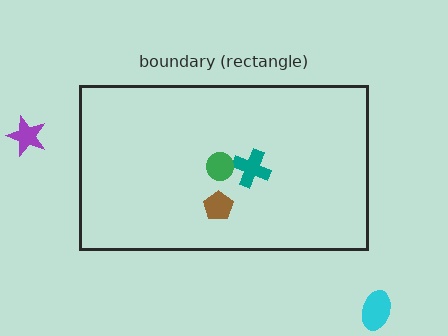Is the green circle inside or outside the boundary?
Inside.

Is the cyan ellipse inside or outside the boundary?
Outside.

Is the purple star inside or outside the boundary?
Outside.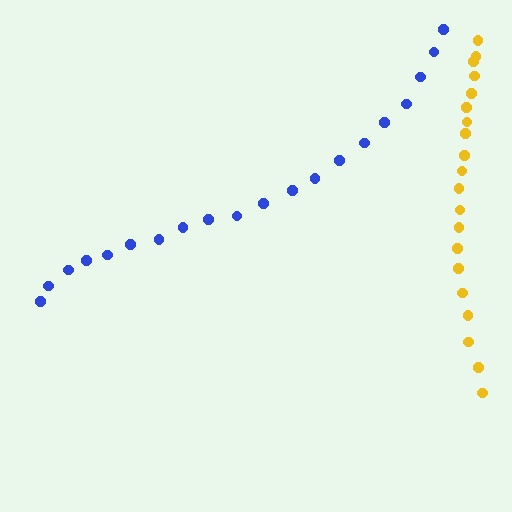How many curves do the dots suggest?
There are 2 distinct paths.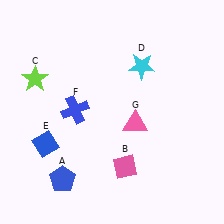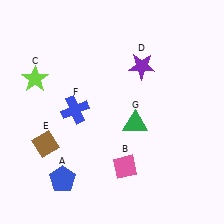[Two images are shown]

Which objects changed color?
D changed from cyan to purple. E changed from blue to brown. G changed from pink to green.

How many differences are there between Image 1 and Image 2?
There are 3 differences between the two images.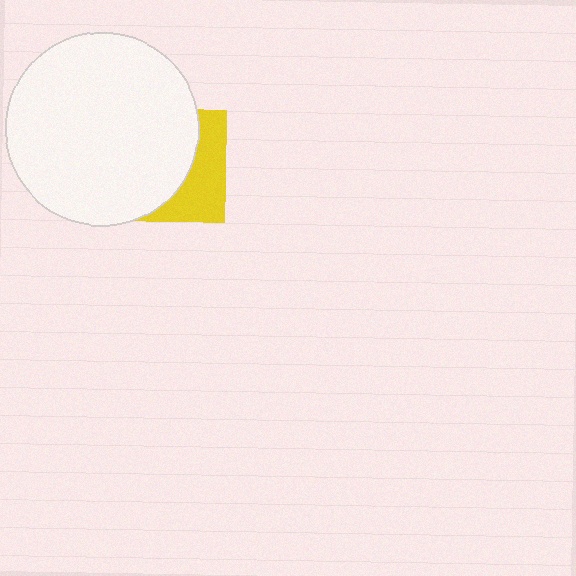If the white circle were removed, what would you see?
You would see the complete yellow square.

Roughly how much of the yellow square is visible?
A small part of it is visible (roughly 36%).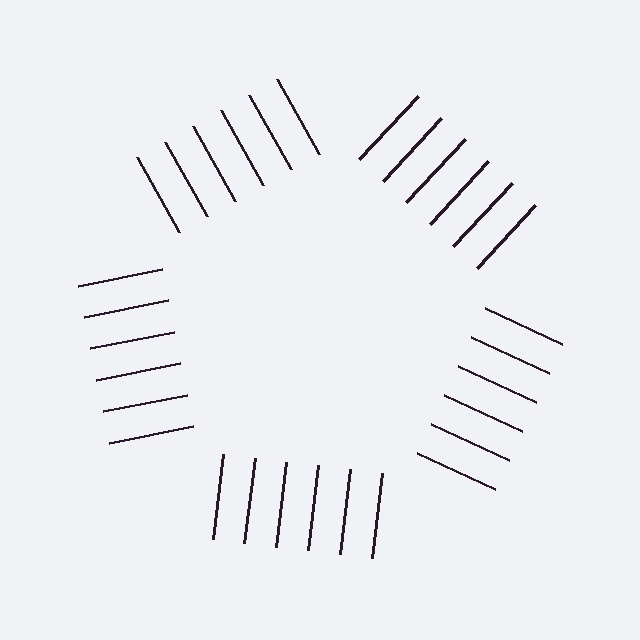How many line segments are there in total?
30 — 6 along each of the 5 edges.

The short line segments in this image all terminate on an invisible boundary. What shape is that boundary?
An illusory pentagon — the line segments terminate on its edges but no continuous stroke is drawn.